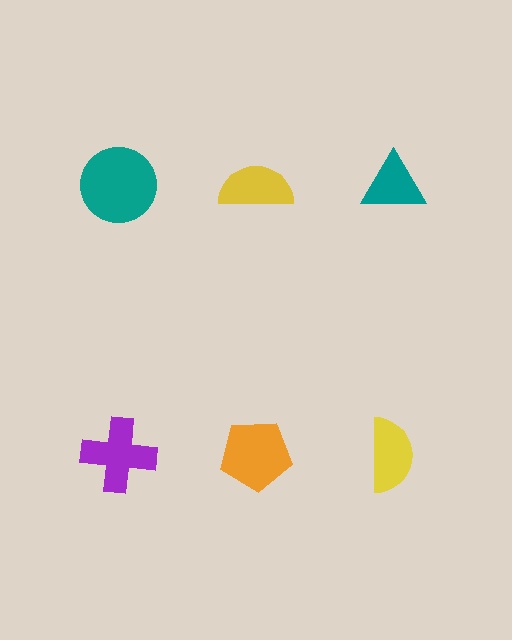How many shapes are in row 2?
3 shapes.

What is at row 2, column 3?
A yellow semicircle.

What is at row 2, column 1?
A purple cross.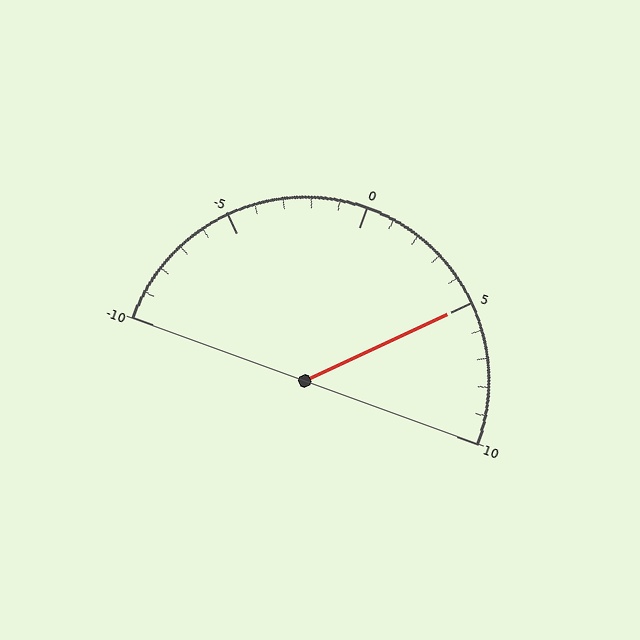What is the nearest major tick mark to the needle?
The nearest major tick mark is 5.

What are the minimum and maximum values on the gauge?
The gauge ranges from -10 to 10.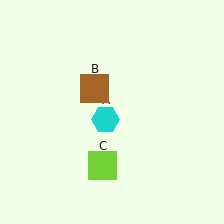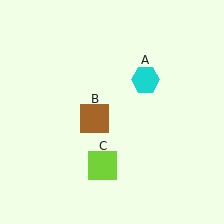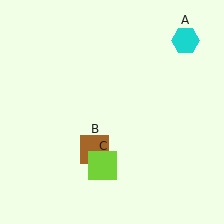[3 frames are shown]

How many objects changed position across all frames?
2 objects changed position: cyan hexagon (object A), brown square (object B).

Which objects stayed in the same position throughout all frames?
Lime square (object C) remained stationary.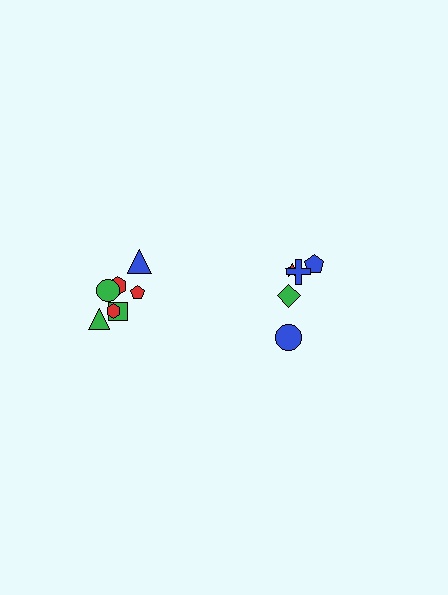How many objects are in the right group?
There are 5 objects.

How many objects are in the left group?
There are 7 objects.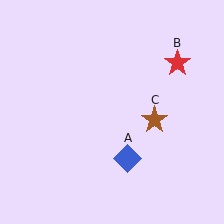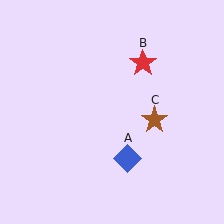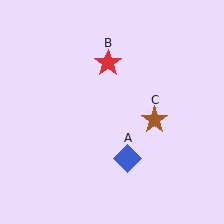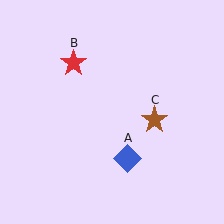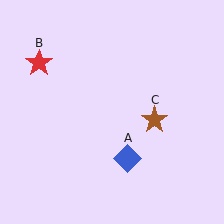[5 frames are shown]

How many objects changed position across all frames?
1 object changed position: red star (object B).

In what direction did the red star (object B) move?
The red star (object B) moved left.